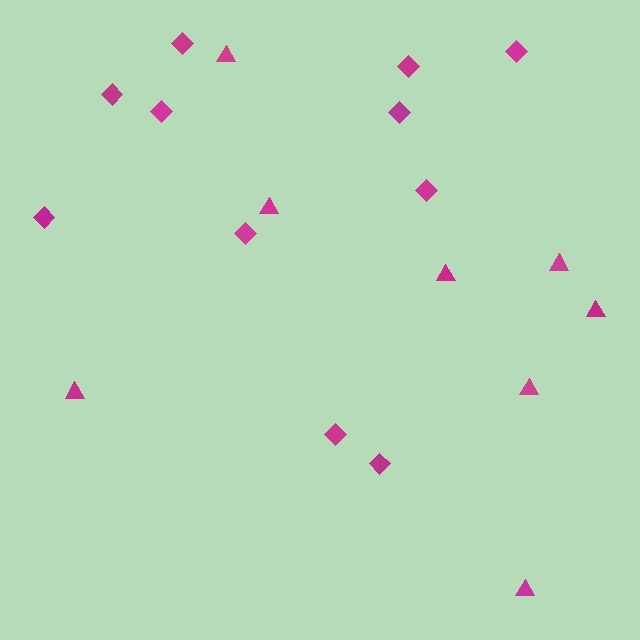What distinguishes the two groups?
There are 2 groups: one group of triangles (8) and one group of diamonds (11).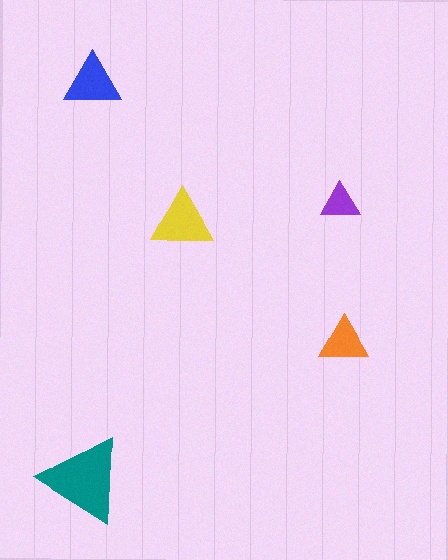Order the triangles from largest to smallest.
the teal one, the yellow one, the blue one, the orange one, the purple one.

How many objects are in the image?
There are 5 objects in the image.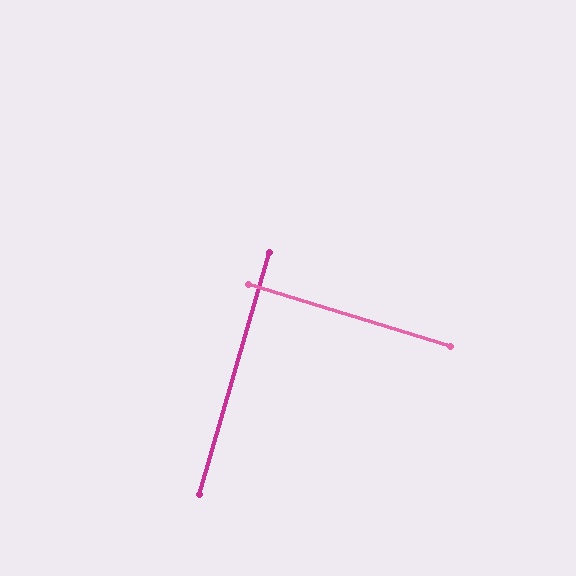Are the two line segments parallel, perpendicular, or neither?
Perpendicular — they meet at approximately 89°.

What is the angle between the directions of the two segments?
Approximately 89 degrees.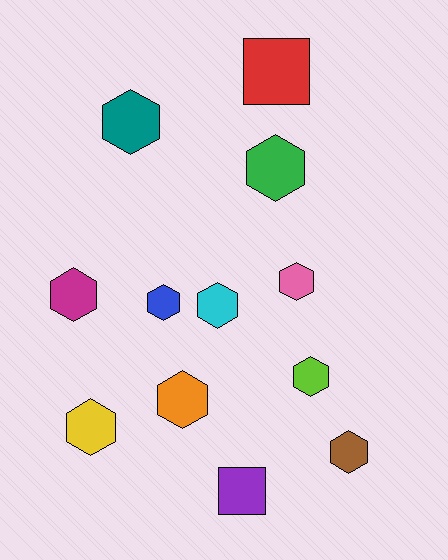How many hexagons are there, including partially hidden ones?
There are 10 hexagons.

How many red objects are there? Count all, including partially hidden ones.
There is 1 red object.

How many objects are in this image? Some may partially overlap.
There are 12 objects.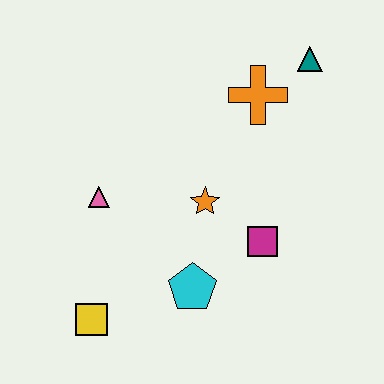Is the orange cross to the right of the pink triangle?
Yes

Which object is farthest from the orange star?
The teal triangle is farthest from the orange star.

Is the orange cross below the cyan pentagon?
No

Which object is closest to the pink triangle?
The orange star is closest to the pink triangle.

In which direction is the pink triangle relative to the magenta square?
The pink triangle is to the left of the magenta square.